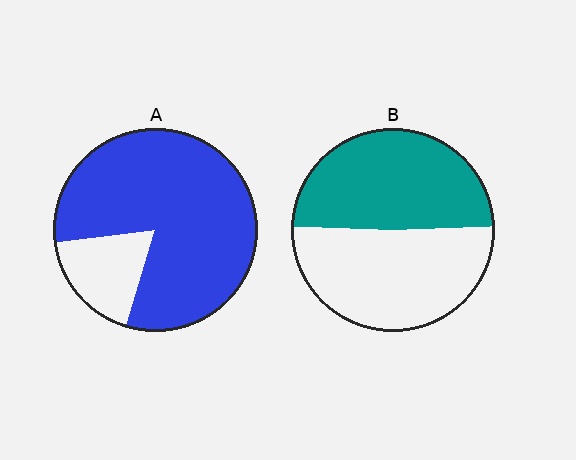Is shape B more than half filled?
Roughly half.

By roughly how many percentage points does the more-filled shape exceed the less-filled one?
By roughly 35 percentage points (A over B).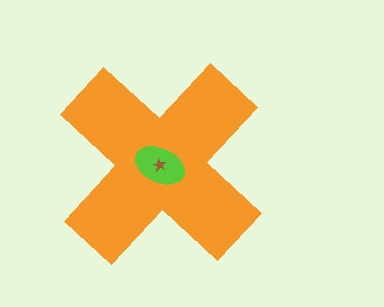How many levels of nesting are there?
3.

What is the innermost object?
The brown star.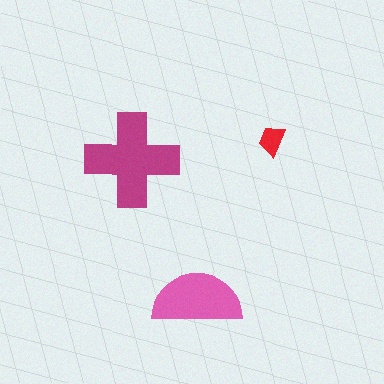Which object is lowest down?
The pink semicircle is bottommost.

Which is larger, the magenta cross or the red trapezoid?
The magenta cross.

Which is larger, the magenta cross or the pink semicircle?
The magenta cross.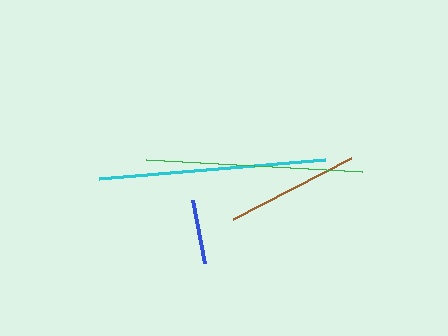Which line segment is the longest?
The cyan line is the longest at approximately 227 pixels.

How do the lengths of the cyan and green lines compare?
The cyan and green lines are approximately the same length.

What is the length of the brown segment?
The brown segment is approximately 133 pixels long.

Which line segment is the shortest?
The blue line is the shortest at approximately 64 pixels.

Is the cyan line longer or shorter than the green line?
The cyan line is longer than the green line.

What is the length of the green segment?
The green segment is approximately 216 pixels long.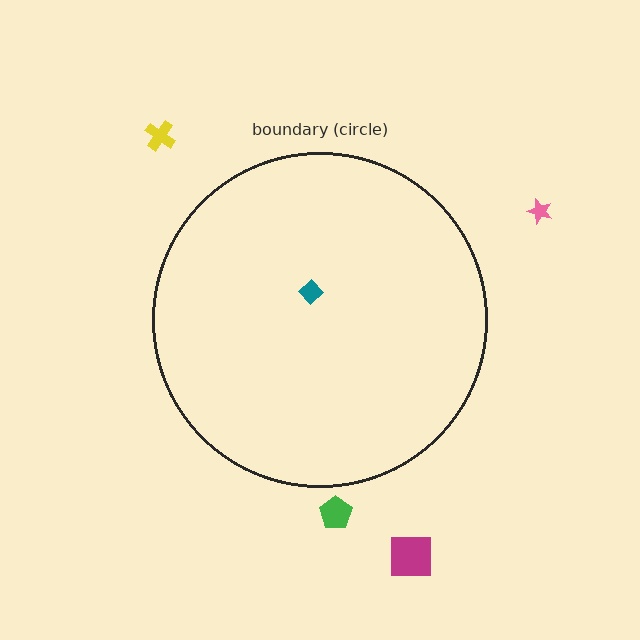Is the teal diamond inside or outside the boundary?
Inside.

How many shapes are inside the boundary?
1 inside, 4 outside.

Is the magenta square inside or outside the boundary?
Outside.